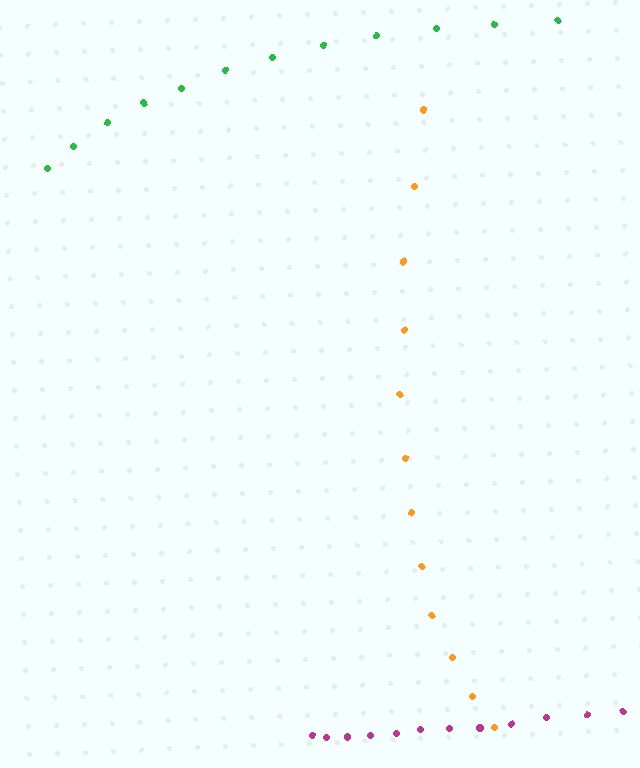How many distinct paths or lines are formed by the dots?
There are 3 distinct paths.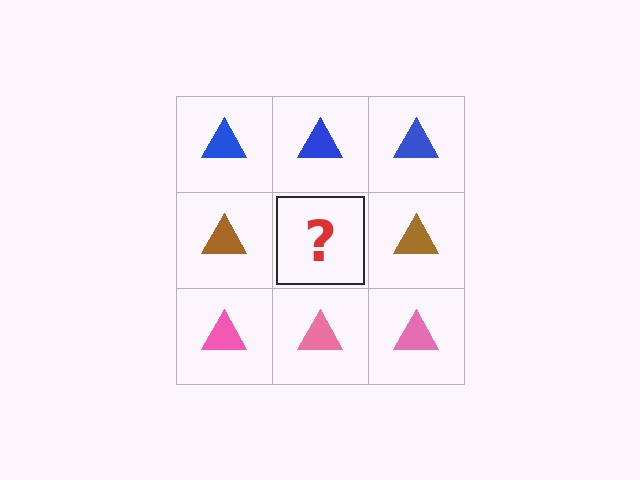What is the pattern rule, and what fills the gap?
The rule is that each row has a consistent color. The gap should be filled with a brown triangle.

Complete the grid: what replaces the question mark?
The question mark should be replaced with a brown triangle.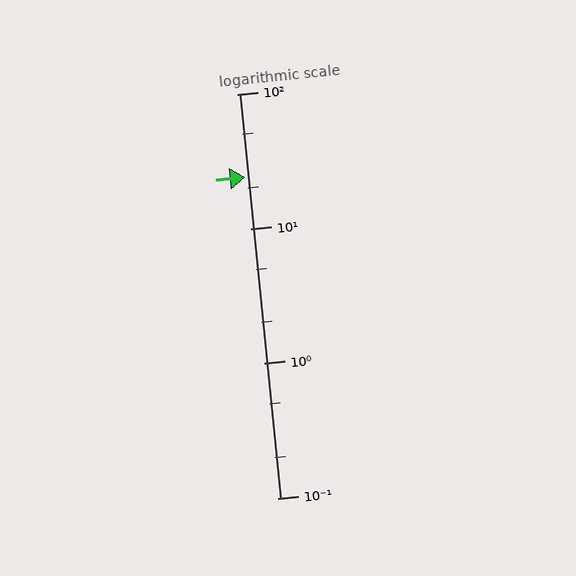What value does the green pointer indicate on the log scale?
The pointer indicates approximately 24.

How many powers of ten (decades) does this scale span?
The scale spans 3 decades, from 0.1 to 100.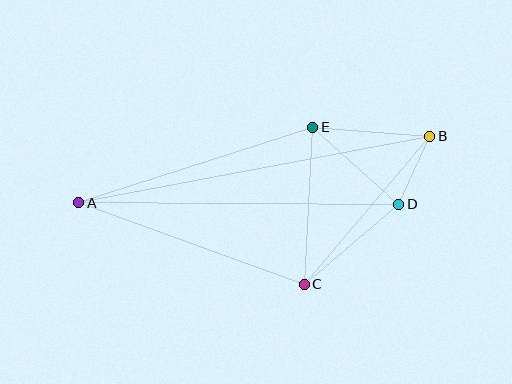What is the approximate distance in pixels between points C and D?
The distance between C and D is approximately 124 pixels.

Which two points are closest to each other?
Points B and D are closest to each other.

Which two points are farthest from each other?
Points A and B are farthest from each other.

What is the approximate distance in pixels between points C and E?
The distance between C and E is approximately 158 pixels.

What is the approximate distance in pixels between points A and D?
The distance between A and D is approximately 320 pixels.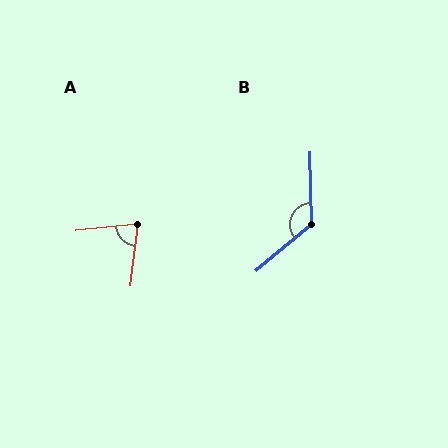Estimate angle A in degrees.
Approximately 78 degrees.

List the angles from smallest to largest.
A (78°), B (129°).